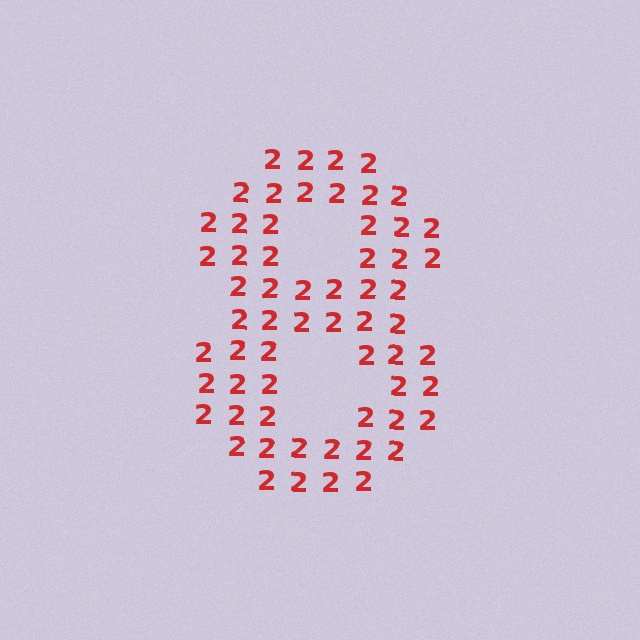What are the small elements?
The small elements are digit 2's.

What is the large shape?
The large shape is the digit 8.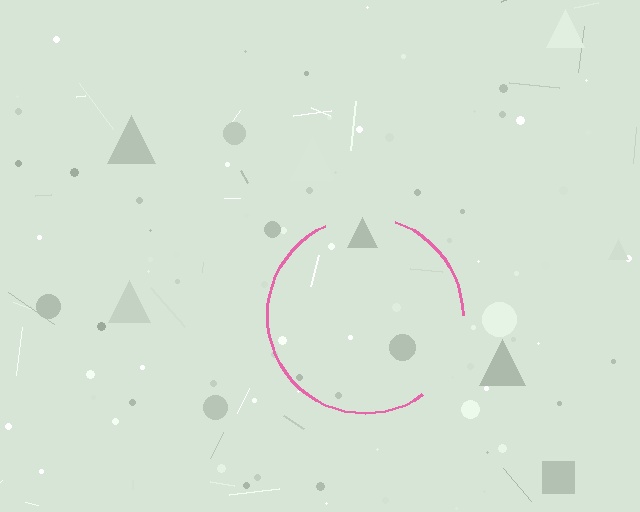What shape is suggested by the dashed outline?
The dashed outline suggests a circle.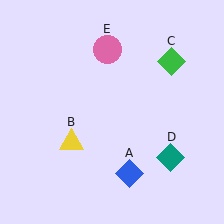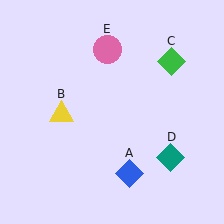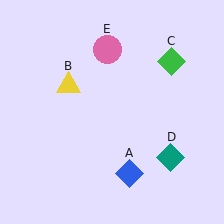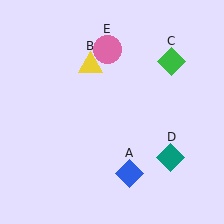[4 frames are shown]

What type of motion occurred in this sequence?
The yellow triangle (object B) rotated clockwise around the center of the scene.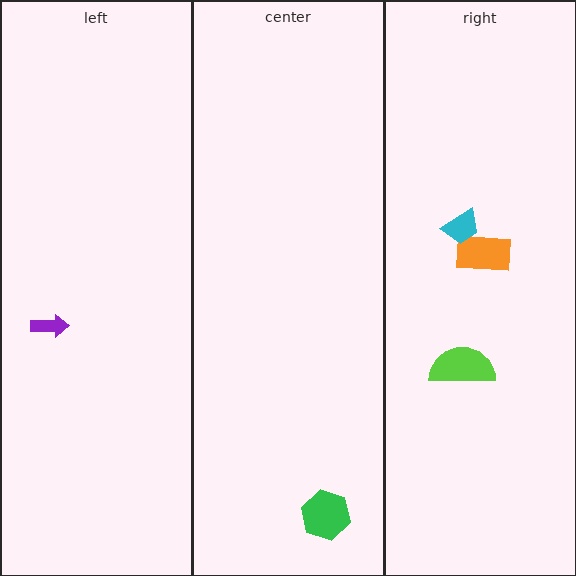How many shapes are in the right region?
3.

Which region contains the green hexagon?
The center region.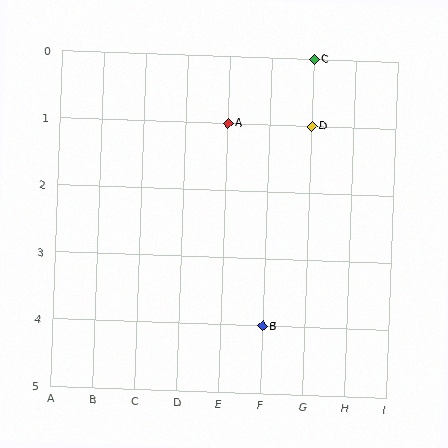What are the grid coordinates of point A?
Point A is at grid coordinates (E, 1).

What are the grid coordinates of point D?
Point D is at grid coordinates (G, 1).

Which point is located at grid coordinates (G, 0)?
Point C is at (G, 0).